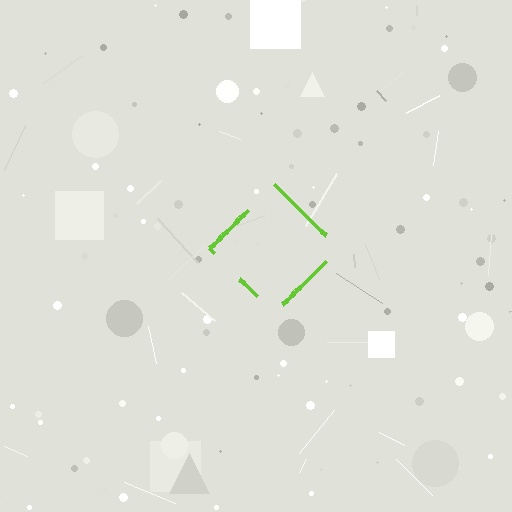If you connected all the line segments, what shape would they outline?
They would outline a diamond.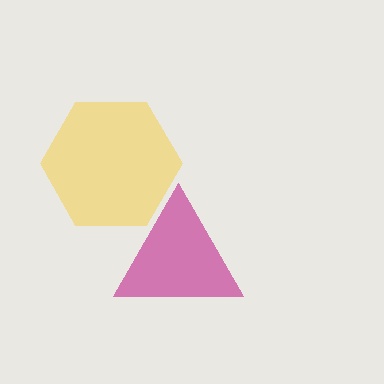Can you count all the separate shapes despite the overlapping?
Yes, there are 2 separate shapes.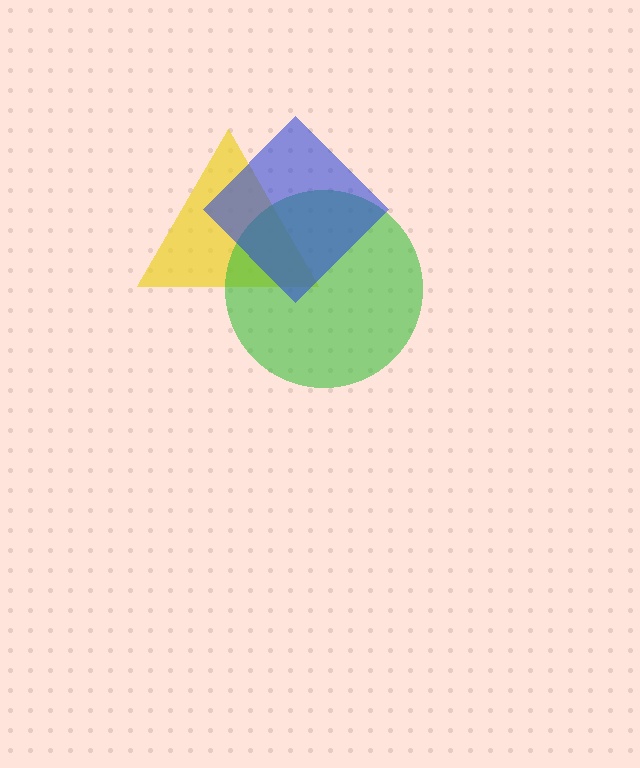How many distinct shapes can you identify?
There are 3 distinct shapes: a yellow triangle, a green circle, a blue diamond.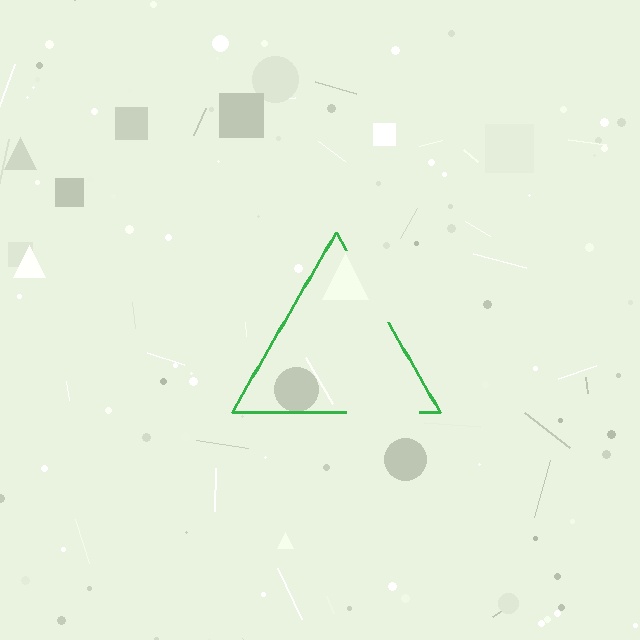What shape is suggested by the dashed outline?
The dashed outline suggests a triangle.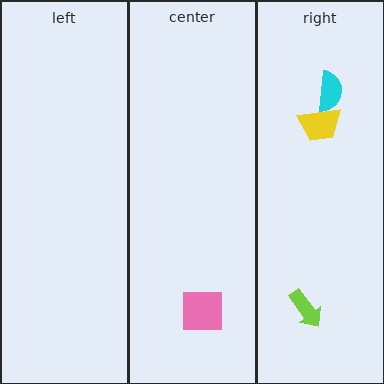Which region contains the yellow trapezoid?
The right region.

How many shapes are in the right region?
3.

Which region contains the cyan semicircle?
The right region.